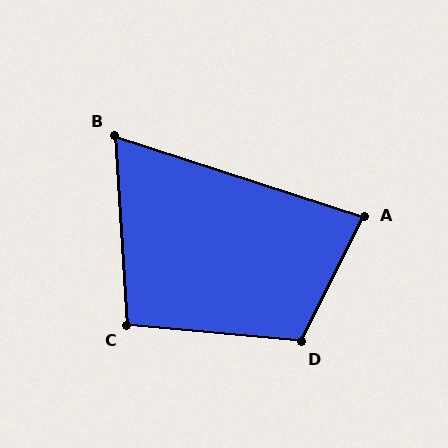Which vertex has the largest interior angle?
D, at approximately 112 degrees.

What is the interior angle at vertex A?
Approximately 81 degrees (acute).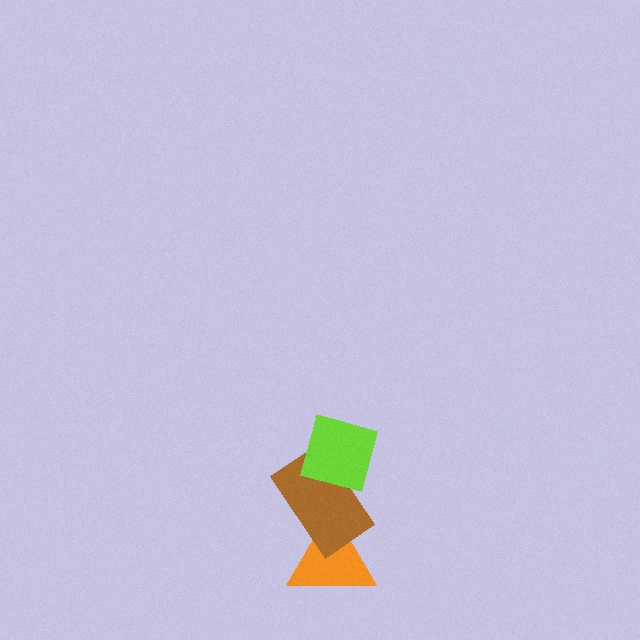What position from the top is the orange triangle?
The orange triangle is 3rd from the top.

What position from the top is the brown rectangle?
The brown rectangle is 2nd from the top.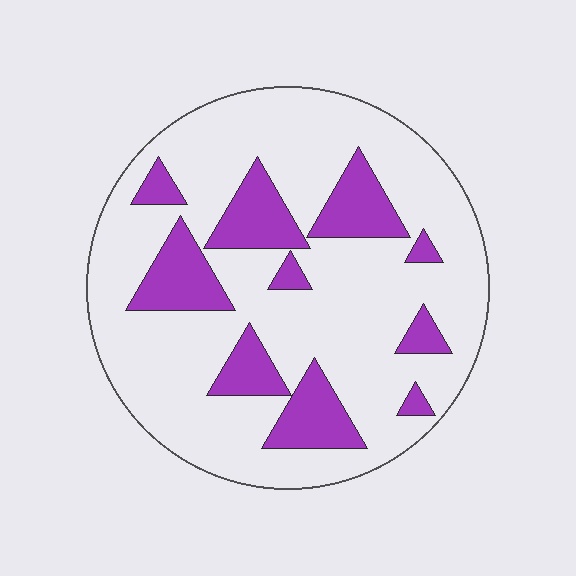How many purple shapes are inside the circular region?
10.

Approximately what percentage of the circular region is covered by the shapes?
Approximately 25%.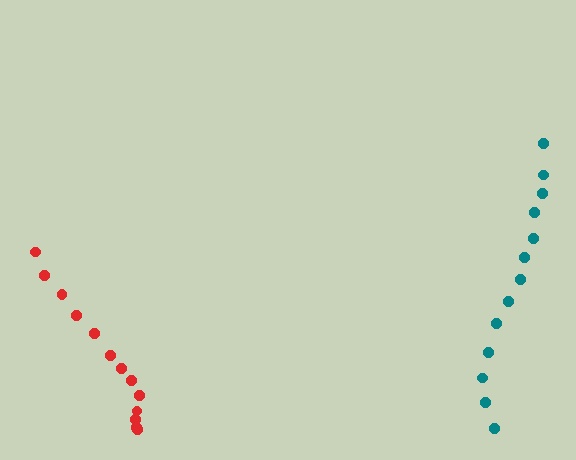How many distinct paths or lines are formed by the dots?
There are 2 distinct paths.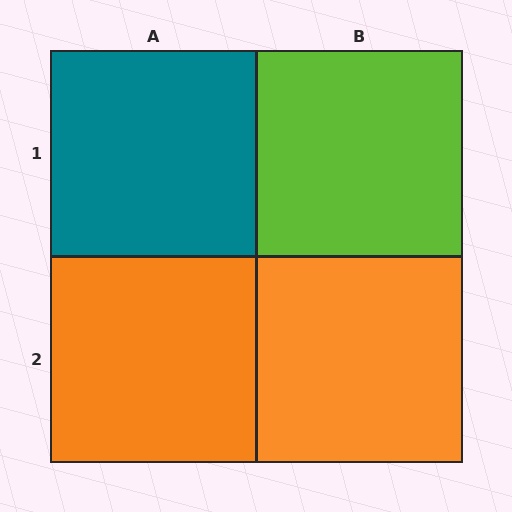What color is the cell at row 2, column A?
Orange.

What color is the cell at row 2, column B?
Orange.